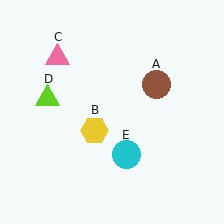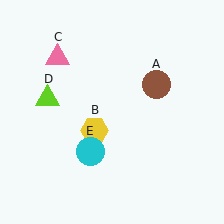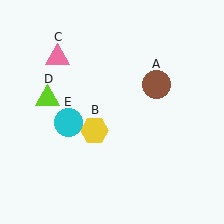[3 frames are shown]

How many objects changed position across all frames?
1 object changed position: cyan circle (object E).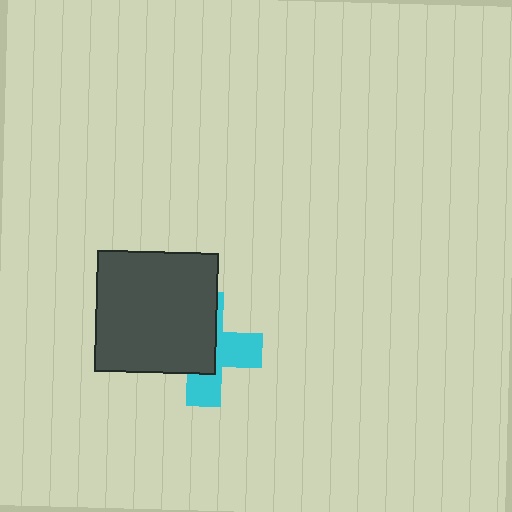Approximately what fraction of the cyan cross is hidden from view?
Roughly 56% of the cyan cross is hidden behind the dark gray square.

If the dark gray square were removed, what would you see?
You would see the complete cyan cross.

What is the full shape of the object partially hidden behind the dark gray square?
The partially hidden object is a cyan cross.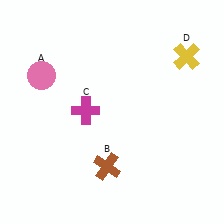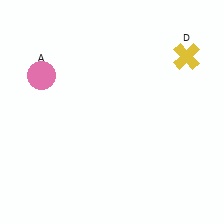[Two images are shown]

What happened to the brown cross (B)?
The brown cross (B) was removed in Image 2. It was in the bottom-left area of Image 1.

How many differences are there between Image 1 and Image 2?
There are 2 differences between the two images.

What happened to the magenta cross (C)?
The magenta cross (C) was removed in Image 2. It was in the top-left area of Image 1.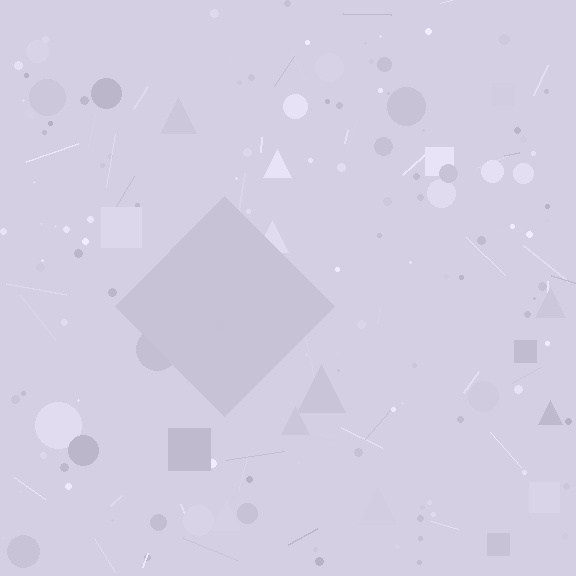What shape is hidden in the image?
A diamond is hidden in the image.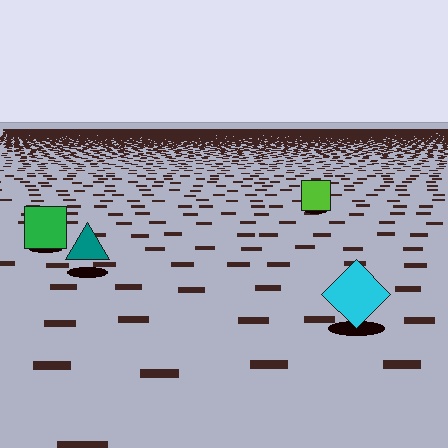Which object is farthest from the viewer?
The lime square is farthest from the viewer. It appears smaller and the ground texture around it is denser.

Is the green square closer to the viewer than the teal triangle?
No. The teal triangle is closer — you can tell from the texture gradient: the ground texture is coarser near it.